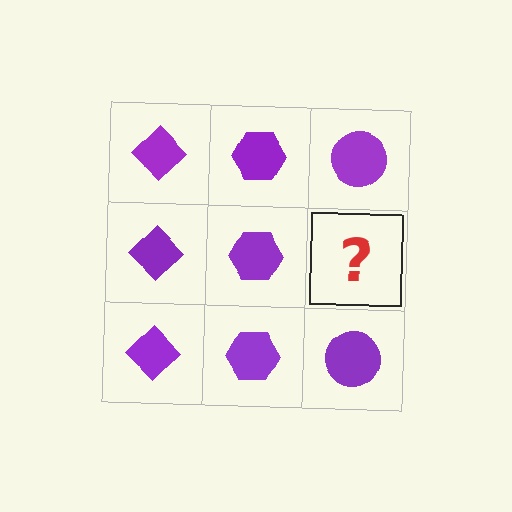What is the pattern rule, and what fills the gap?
The rule is that each column has a consistent shape. The gap should be filled with a purple circle.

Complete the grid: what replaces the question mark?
The question mark should be replaced with a purple circle.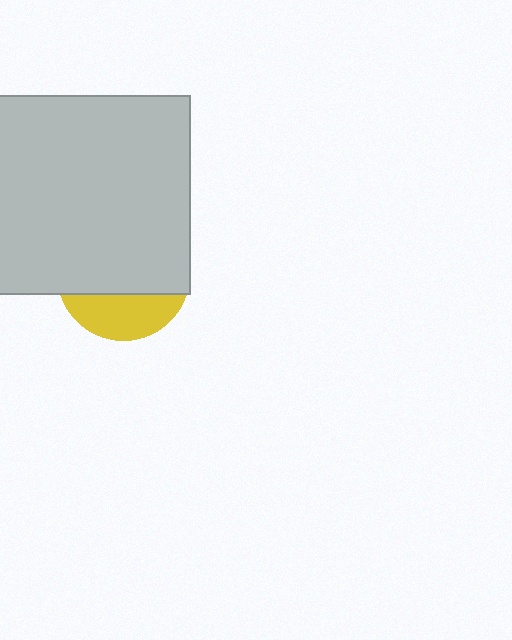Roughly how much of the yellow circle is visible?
A small part of it is visible (roughly 30%).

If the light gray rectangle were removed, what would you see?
You would see the complete yellow circle.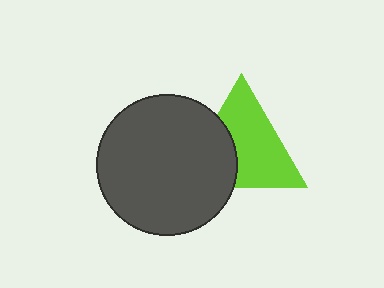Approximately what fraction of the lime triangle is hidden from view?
Roughly 35% of the lime triangle is hidden behind the dark gray circle.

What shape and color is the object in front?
The object in front is a dark gray circle.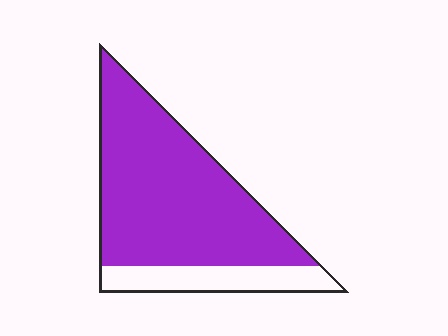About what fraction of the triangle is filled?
About four fifths (4/5).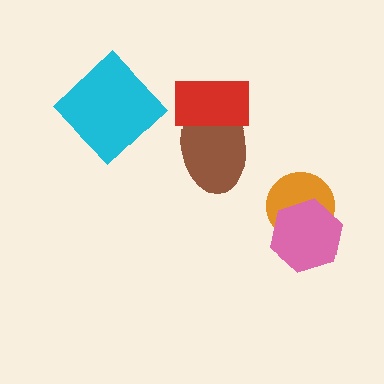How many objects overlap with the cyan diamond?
0 objects overlap with the cyan diamond.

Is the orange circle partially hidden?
Yes, it is partially covered by another shape.